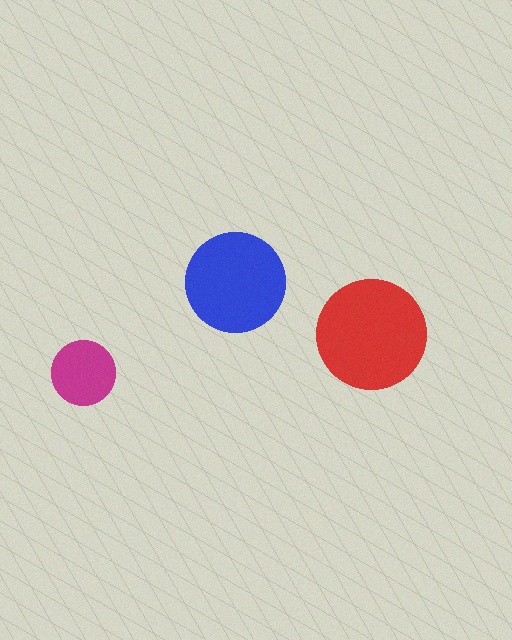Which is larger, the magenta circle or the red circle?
The red one.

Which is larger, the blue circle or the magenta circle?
The blue one.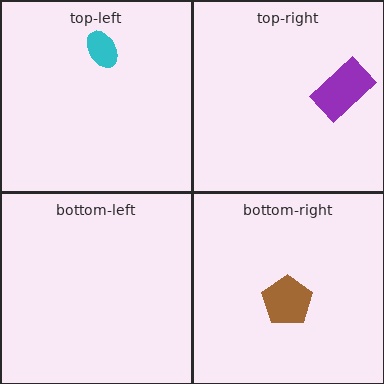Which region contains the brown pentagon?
The bottom-right region.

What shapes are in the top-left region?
The cyan ellipse.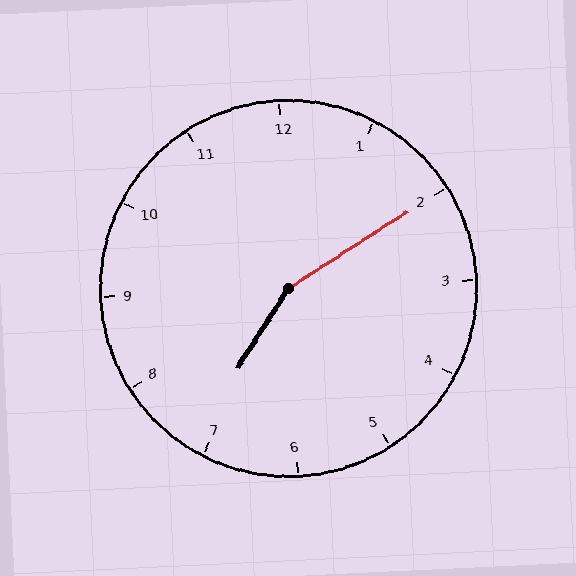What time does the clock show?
7:10.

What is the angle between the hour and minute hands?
Approximately 155 degrees.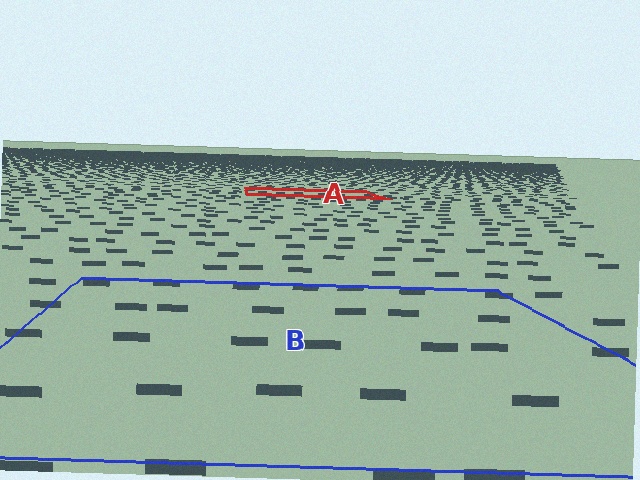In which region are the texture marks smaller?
The texture marks are smaller in region A, because it is farther away.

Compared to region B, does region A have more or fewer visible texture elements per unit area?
Region A has more texture elements per unit area — they are packed more densely because it is farther away.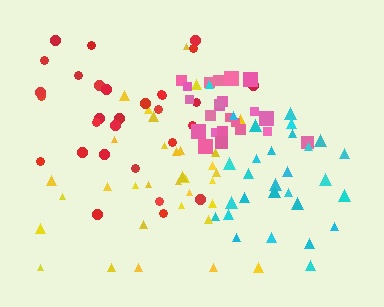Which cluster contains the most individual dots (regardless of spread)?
Yellow (33).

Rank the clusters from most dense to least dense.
pink, cyan, yellow, red.